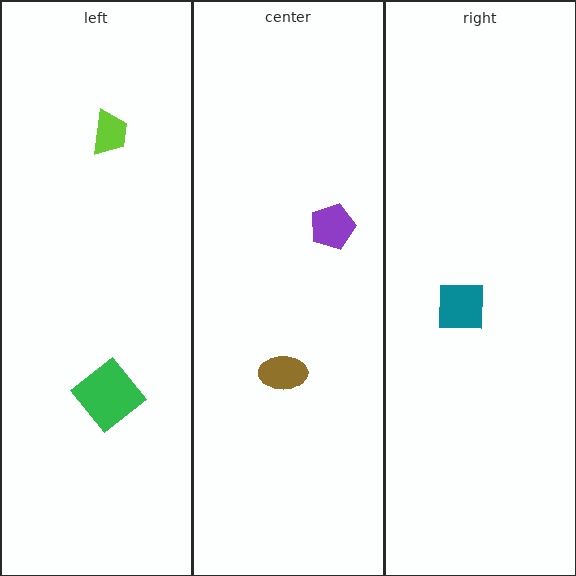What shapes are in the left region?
The lime trapezoid, the green diamond.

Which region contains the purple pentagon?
The center region.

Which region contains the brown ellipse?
The center region.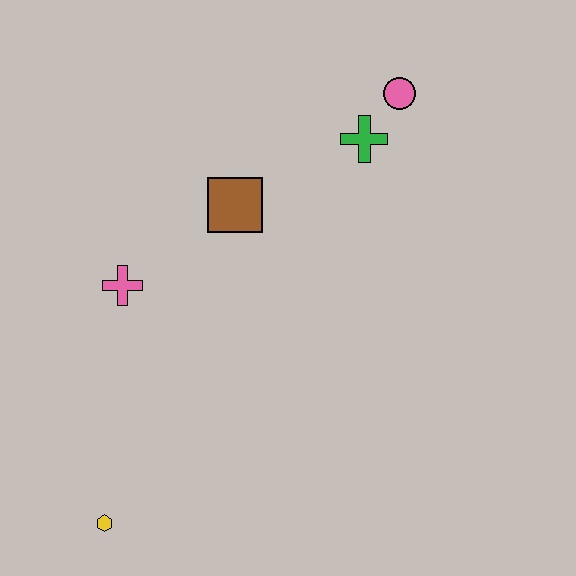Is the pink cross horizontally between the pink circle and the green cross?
No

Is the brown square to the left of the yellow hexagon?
No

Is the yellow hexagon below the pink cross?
Yes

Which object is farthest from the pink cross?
The pink circle is farthest from the pink cross.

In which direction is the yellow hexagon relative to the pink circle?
The yellow hexagon is below the pink circle.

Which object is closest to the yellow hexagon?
The pink cross is closest to the yellow hexagon.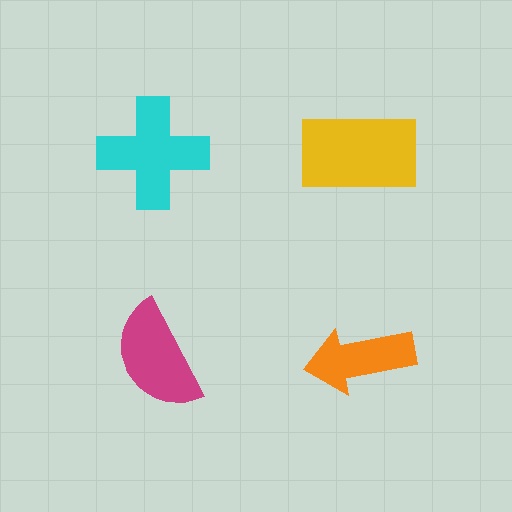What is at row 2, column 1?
A magenta semicircle.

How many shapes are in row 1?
2 shapes.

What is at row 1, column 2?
A yellow rectangle.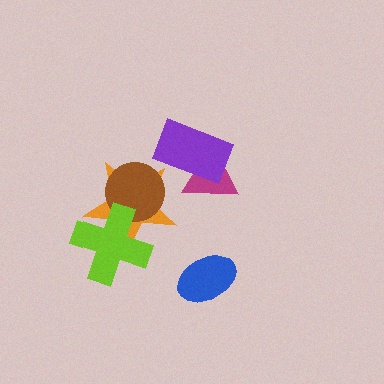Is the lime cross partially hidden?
No, no other shape covers it.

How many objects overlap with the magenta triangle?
1 object overlaps with the magenta triangle.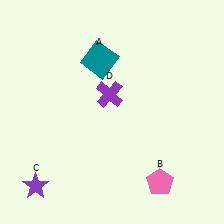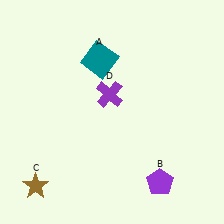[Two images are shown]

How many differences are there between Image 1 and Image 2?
There are 2 differences between the two images.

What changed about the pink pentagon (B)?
In Image 1, B is pink. In Image 2, it changed to purple.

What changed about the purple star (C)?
In Image 1, C is purple. In Image 2, it changed to brown.